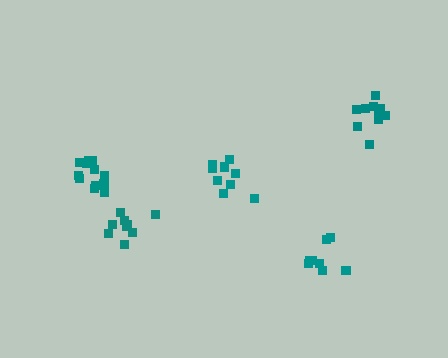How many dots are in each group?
Group 1: 9 dots, Group 2: 10 dots, Group 3: 9 dots, Group 4: 12 dots, Group 5: 8 dots (48 total).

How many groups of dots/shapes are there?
There are 5 groups.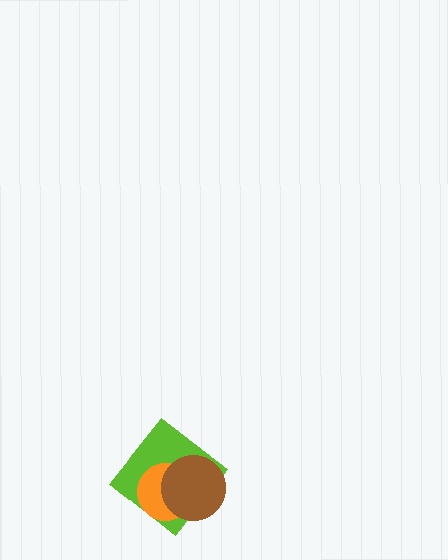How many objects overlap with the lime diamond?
2 objects overlap with the lime diamond.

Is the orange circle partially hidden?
Yes, it is partially covered by another shape.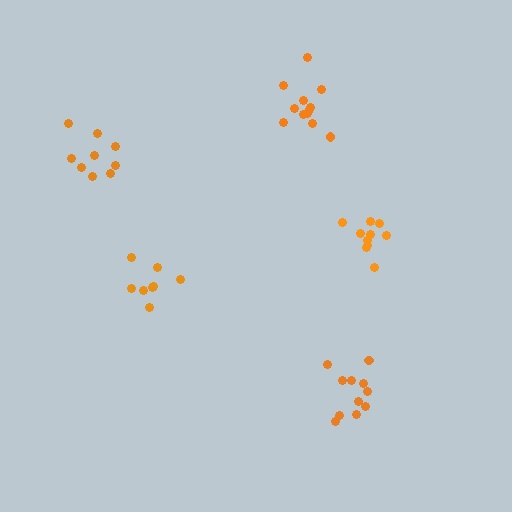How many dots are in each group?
Group 1: 8 dots, Group 2: 12 dots, Group 3: 10 dots, Group 4: 11 dots, Group 5: 9 dots (50 total).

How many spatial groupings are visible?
There are 5 spatial groupings.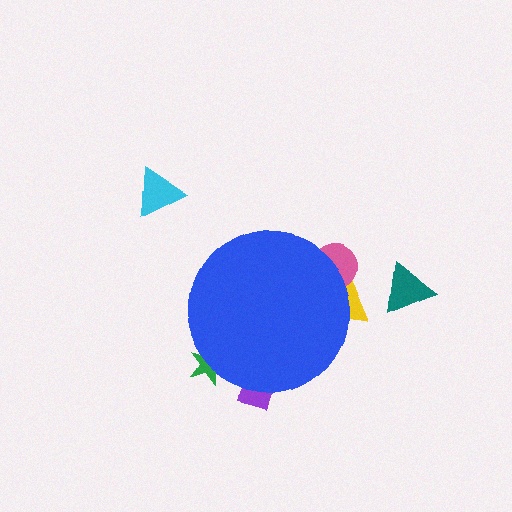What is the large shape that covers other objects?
A blue circle.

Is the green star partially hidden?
Yes, the green star is partially hidden behind the blue circle.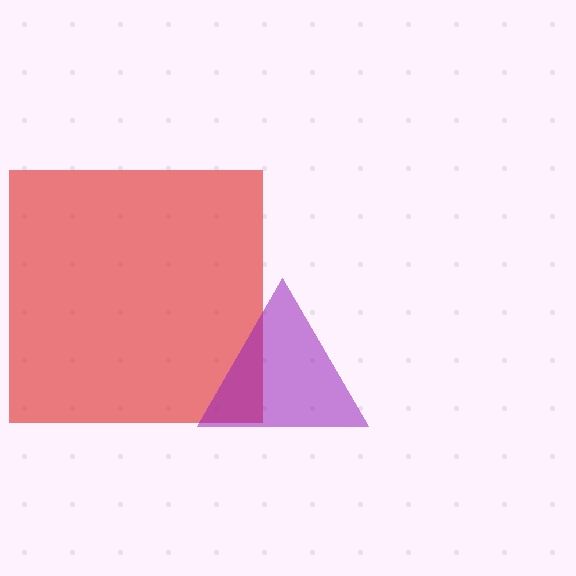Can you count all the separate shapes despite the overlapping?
Yes, there are 2 separate shapes.